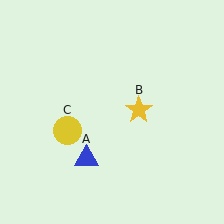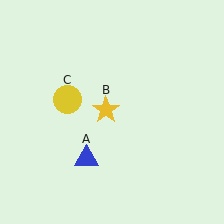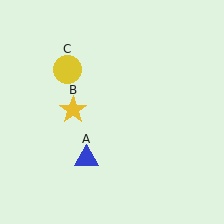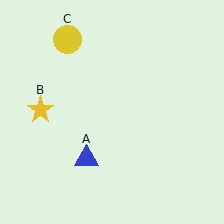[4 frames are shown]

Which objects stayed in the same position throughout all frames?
Blue triangle (object A) remained stationary.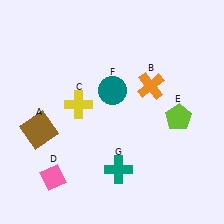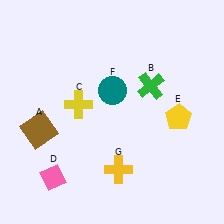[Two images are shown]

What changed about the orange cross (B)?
In Image 1, B is orange. In Image 2, it changed to green.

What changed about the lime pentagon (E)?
In Image 1, E is lime. In Image 2, it changed to yellow.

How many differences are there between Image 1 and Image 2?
There are 3 differences between the two images.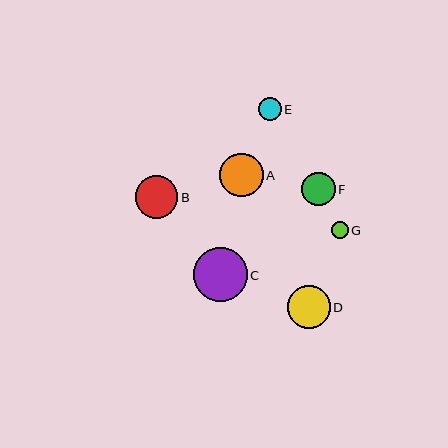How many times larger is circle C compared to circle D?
Circle C is approximately 1.2 times the size of circle D.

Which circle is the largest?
Circle C is the largest with a size of approximately 54 pixels.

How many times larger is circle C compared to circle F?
Circle C is approximately 1.6 times the size of circle F.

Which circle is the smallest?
Circle G is the smallest with a size of approximately 17 pixels.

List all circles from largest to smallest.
From largest to smallest: C, A, D, B, F, E, G.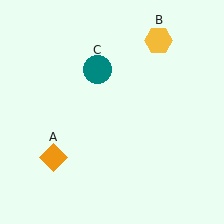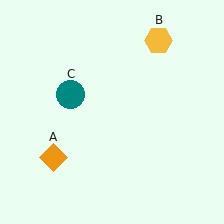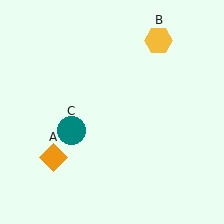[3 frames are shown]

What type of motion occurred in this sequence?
The teal circle (object C) rotated counterclockwise around the center of the scene.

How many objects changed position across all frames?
1 object changed position: teal circle (object C).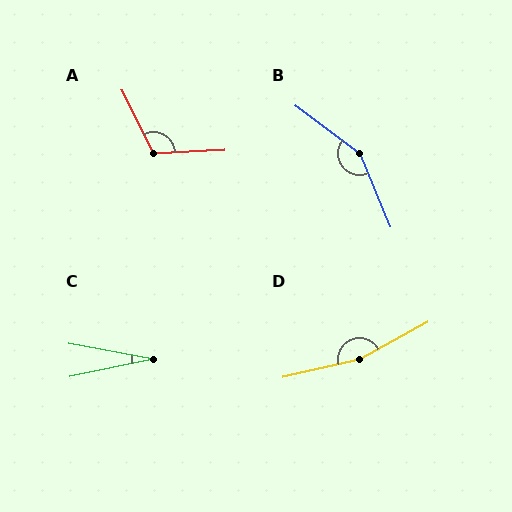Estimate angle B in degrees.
Approximately 149 degrees.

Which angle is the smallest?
C, at approximately 22 degrees.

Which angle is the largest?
D, at approximately 165 degrees.